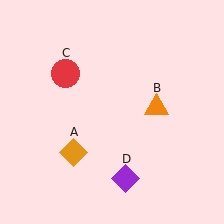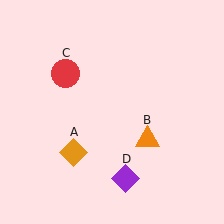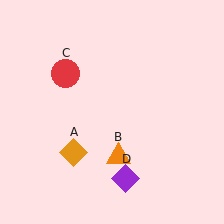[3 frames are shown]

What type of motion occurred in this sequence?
The orange triangle (object B) rotated clockwise around the center of the scene.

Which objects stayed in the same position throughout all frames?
Orange diamond (object A) and red circle (object C) and purple diamond (object D) remained stationary.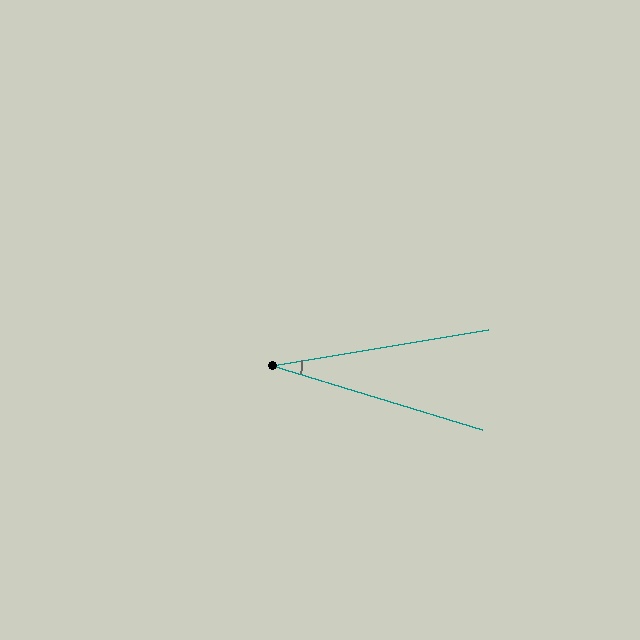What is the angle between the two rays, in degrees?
Approximately 27 degrees.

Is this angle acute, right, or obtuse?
It is acute.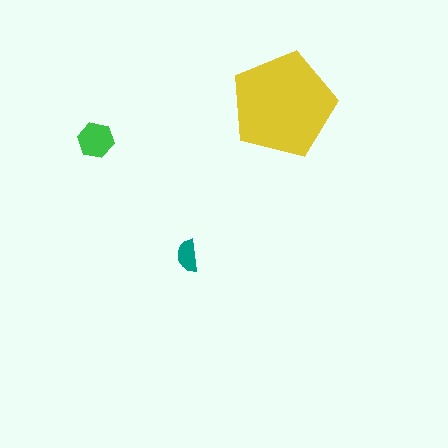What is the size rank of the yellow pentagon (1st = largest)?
1st.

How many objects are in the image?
There are 3 objects in the image.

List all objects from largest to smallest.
The yellow pentagon, the green hexagon, the teal semicircle.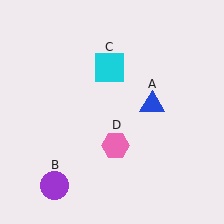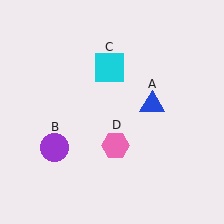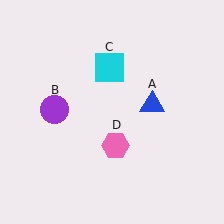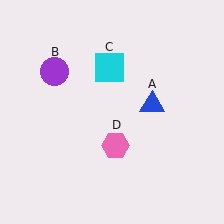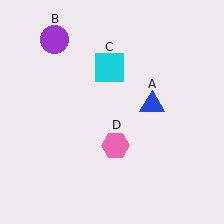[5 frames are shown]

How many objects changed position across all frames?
1 object changed position: purple circle (object B).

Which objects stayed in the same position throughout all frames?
Blue triangle (object A) and cyan square (object C) and pink hexagon (object D) remained stationary.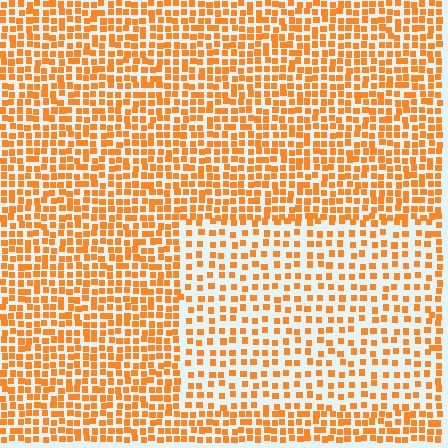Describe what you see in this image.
The image contains small orange elements arranged at two different densities. A rectangle-shaped region is visible where the elements are less densely packed than the surrounding area.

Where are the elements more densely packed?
The elements are more densely packed outside the rectangle boundary.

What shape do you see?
I see a rectangle.